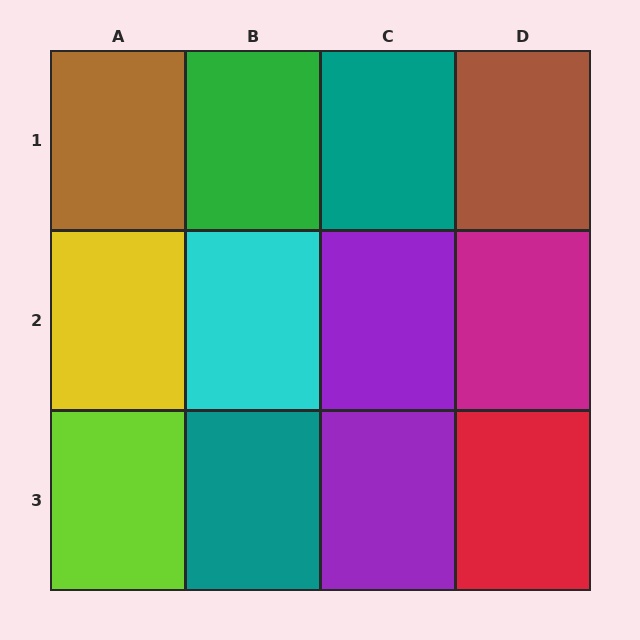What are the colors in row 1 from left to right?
Brown, green, teal, brown.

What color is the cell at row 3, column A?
Lime.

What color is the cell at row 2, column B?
Cyan.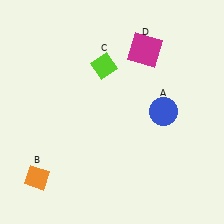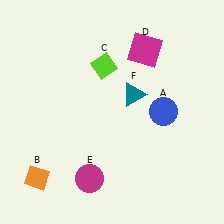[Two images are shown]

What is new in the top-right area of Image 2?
A teal triangle (F) was added in the top-right area of Image 2.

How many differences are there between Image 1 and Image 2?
There are 2 differences between the two images.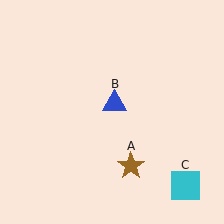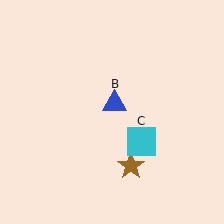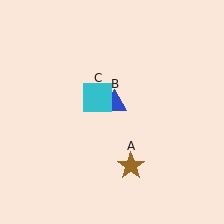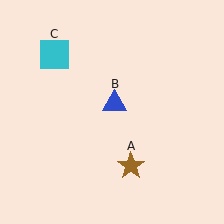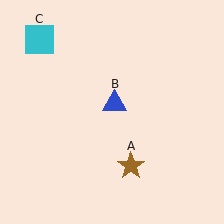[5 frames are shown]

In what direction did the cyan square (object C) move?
The cyan square (object C) moved up and to the left.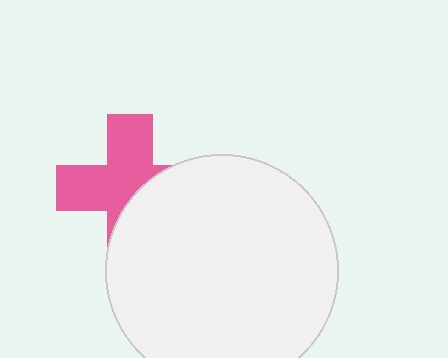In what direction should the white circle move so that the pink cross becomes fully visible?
The white circle should move toward the lower-right. That is the shortest direction to clear the overlap and leave the pink cross fully visible.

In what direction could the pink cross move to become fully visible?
The pink cross could move toward the upper-left. That would shift it out from behind the white circle entirely.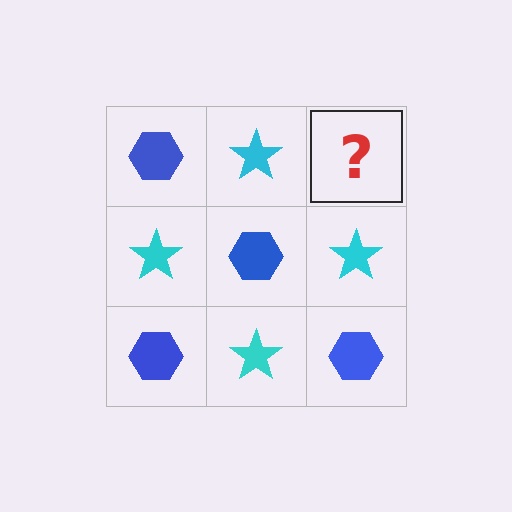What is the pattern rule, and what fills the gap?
The rule is that it alternates blue hexagon and cyan star in a checkerboard pattern. The gap should be filled with a blue hexagon.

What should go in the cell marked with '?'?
The missing cell should contain a blue hexagon.